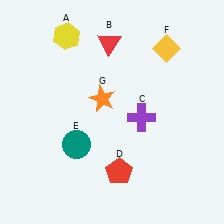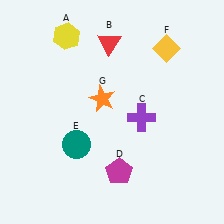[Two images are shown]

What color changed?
The pentagon (D) changed from red in Image 1 to magenta in Image 2.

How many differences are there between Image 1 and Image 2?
There is 1 difference between the two images.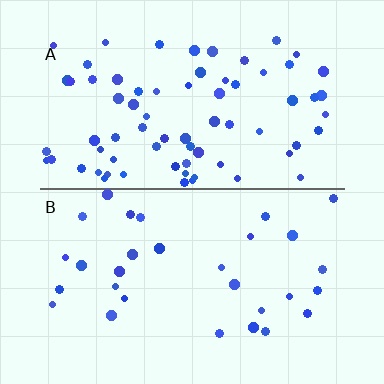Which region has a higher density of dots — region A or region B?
A (the top).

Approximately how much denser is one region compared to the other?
Approximately 2.4× — region A over region B.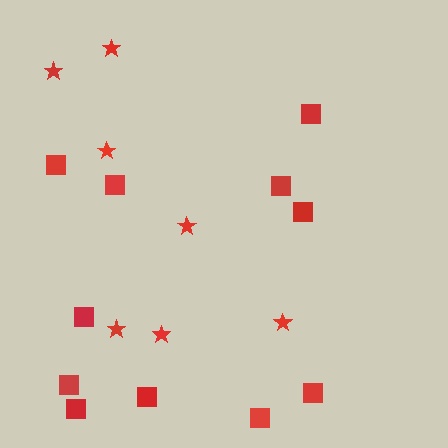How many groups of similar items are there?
There are 2 groups: one group of squares (11) and one group of stars (7).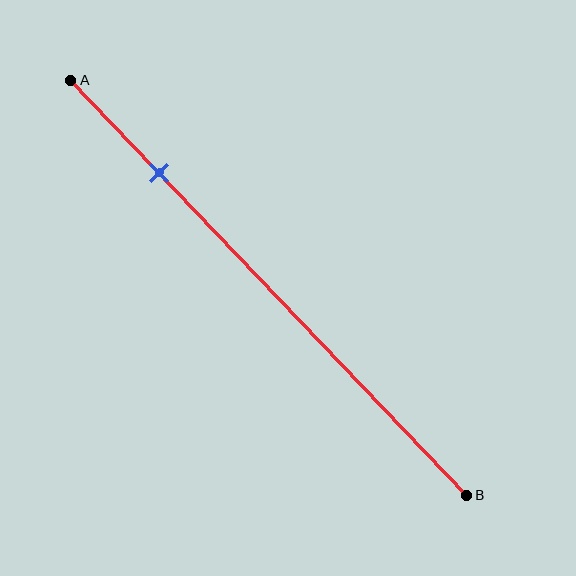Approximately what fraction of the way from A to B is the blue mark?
The blue mark is approximately 20% of the way from A to B.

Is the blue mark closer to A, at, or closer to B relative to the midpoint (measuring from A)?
The blue mark is closer to point A than the midpoint of segment AB.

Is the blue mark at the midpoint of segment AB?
No, the mark is at about 20% from A, not at the 50% midpoint.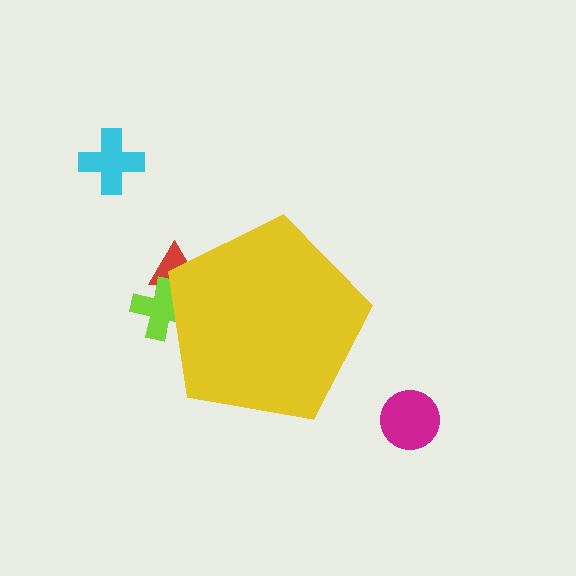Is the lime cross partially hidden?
Yes, the lime cross is partially hidden behind the yellow pentagon.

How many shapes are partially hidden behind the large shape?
2 shapes are partially hidden.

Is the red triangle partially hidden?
Yes, the red triangle is partially hidden behind the yellow pentagon.